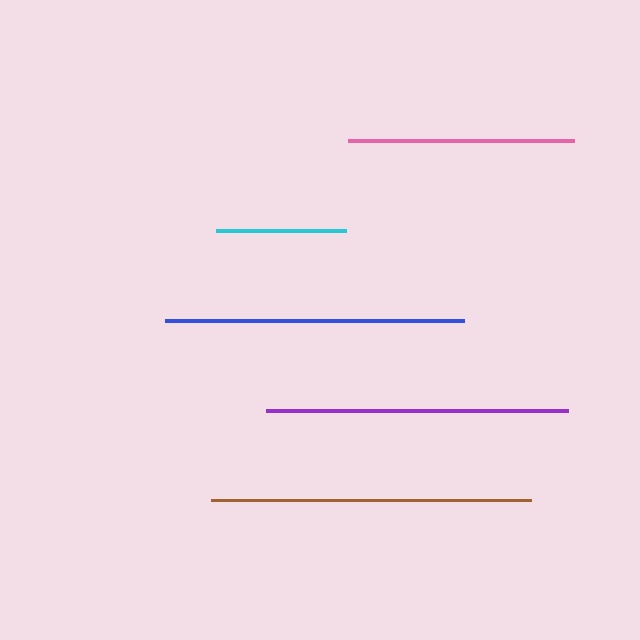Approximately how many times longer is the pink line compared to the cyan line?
The pink line is approximately 1.7 times the length of the cyan line.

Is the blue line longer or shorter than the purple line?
The purple line is longer than the blue line.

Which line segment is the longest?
The brown line is the longest at approximately 321 pixels.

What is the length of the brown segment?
The brown segment is approximately 321 pixels long.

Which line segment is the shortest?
The cyan line is the shortest at approximately 131 pixels.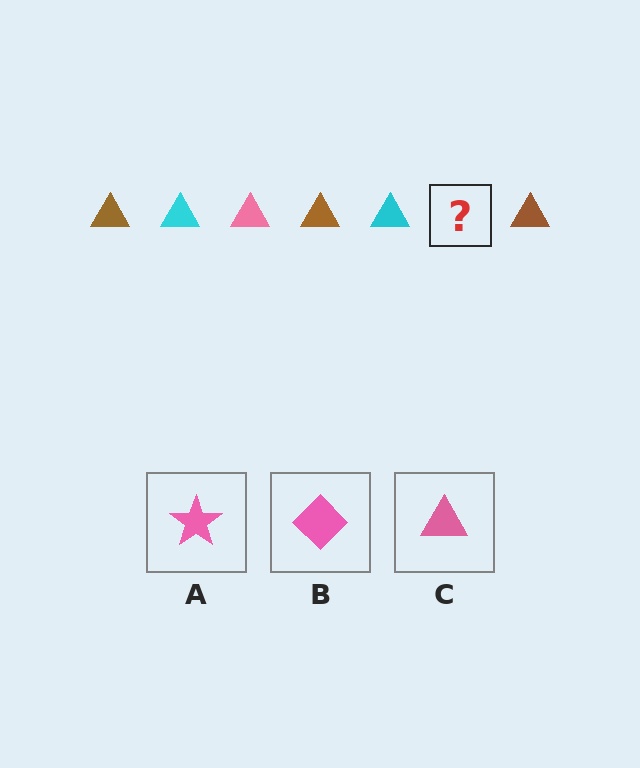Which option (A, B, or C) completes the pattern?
C.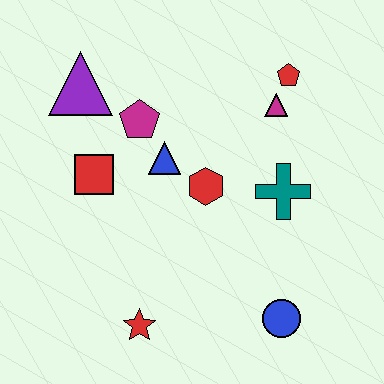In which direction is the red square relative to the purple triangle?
The red square is below the purple triangle.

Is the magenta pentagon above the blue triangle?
Yes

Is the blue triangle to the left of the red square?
No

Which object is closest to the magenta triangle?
The red pentagon is closest to the magenta triangle.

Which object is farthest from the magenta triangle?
The red star is farthest from the magenta triangle.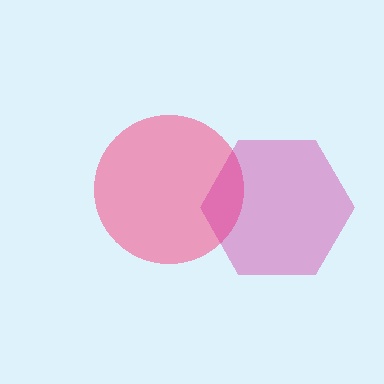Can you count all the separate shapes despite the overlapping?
Yes, there are 2 separate shapes.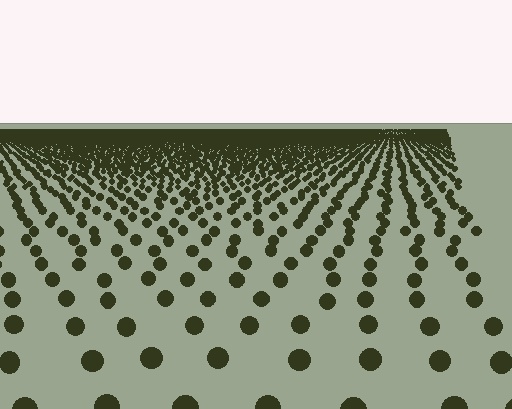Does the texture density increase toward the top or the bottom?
Density increases toward the top.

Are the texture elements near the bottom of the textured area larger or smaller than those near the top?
Larger. Near the bottom, elements are closer to the viewer and appear at a bigger on-screen size.